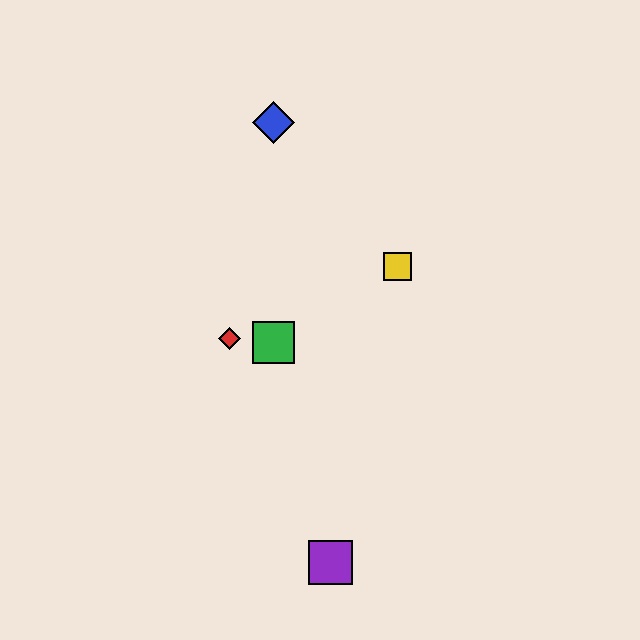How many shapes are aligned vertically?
2 shapes (the blue diamond, the green square) are aligned vertically.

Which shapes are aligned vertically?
The blue diamond, the green square are aligned vertically.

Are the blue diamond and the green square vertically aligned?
Yes, both are at x≈274.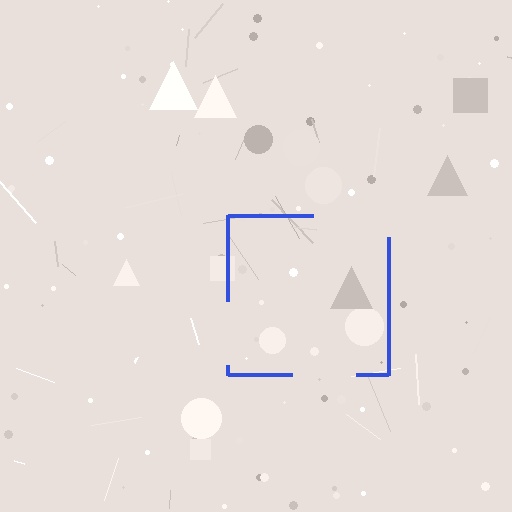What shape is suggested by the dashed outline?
The dashed outline suggests a square.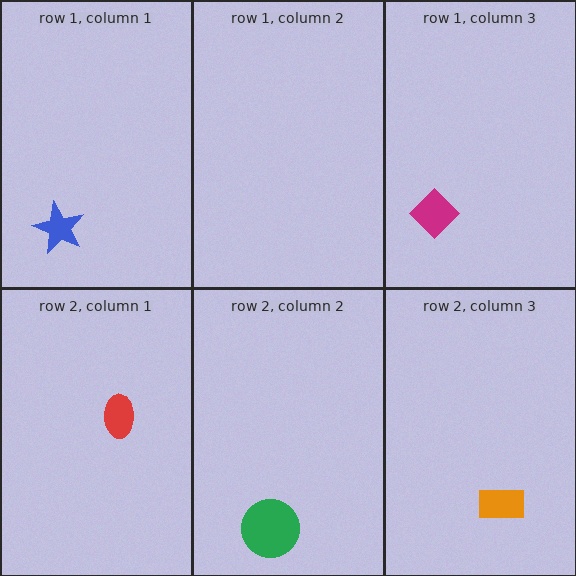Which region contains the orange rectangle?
The row 2, column 3 region.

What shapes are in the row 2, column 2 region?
The green circle.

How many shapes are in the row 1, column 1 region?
1.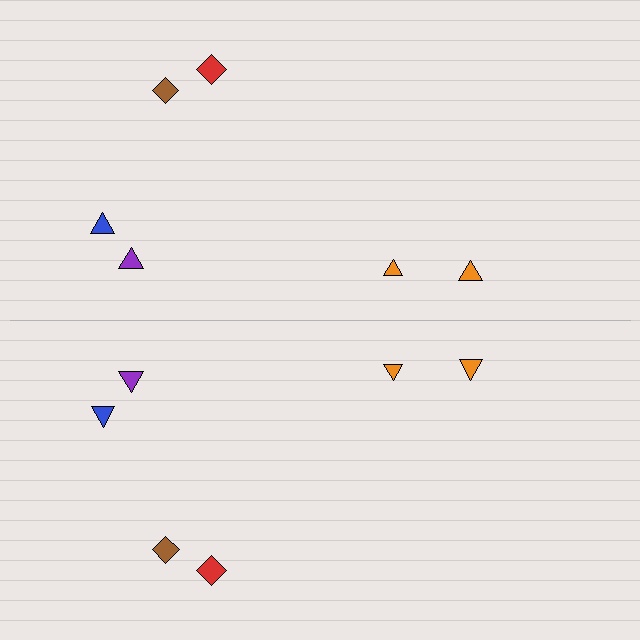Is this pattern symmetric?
Yes, this pattern has bilateral (reflection) symmetry.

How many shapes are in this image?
There are 12 shapes in this image.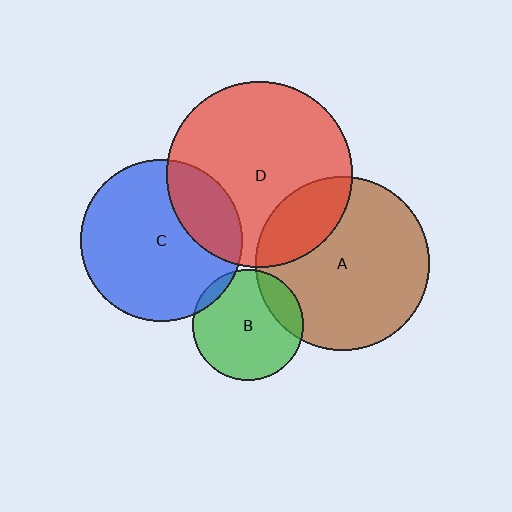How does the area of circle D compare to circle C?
Approximately 1.3 times.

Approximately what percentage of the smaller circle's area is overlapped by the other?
Approximately 20%.